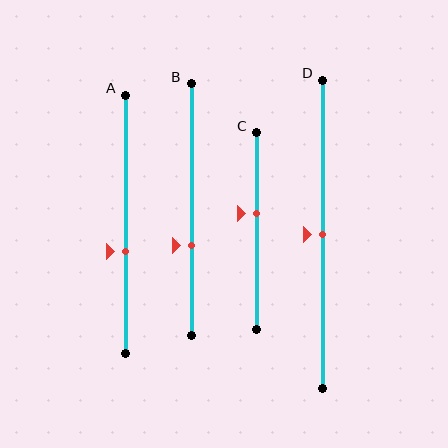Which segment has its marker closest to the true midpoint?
Segment D has its marker closest to the true midpoint.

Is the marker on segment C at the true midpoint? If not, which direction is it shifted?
No, the marker on segment C is shifted upward by about 9% of the segment length.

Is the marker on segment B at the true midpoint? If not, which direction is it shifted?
No, the marker on segment B is shifted downward by about 14% of the segment length.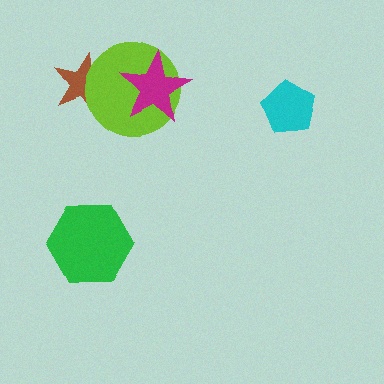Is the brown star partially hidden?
Yes, it is partially covered by another shape.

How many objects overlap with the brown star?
1 object overlaps with the brown star.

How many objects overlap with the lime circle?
2 objects overlap with the lime circle.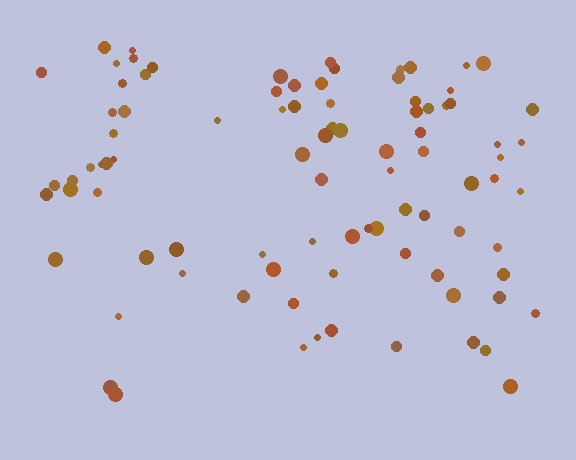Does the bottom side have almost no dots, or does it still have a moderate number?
Still a moderate number, just noticeably fewer than the top.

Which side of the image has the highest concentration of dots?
The top.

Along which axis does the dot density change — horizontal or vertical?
Vertical.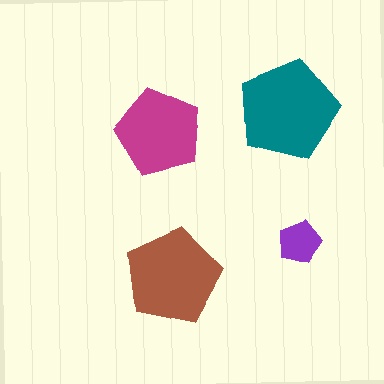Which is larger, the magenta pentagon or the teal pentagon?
The teal one.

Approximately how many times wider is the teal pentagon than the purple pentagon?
About 2.5 times wider.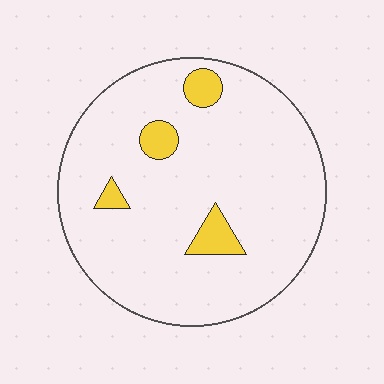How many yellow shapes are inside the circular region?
4.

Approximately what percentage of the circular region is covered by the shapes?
Approximately 10%.